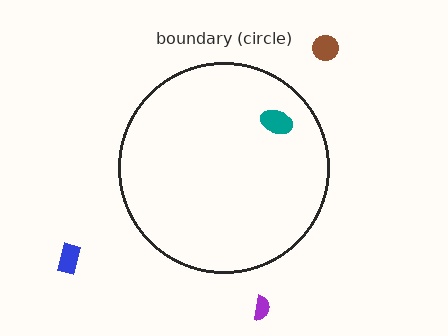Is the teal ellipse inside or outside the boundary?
Inside.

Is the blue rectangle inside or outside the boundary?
Outside.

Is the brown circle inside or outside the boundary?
Outside.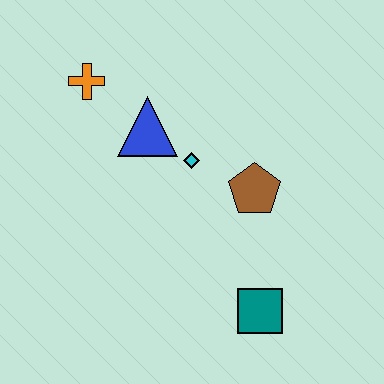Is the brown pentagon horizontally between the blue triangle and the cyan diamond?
No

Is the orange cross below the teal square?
No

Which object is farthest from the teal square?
The orange cross is farthest from the teal square.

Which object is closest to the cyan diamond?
The blue triangle is closest to the cyan diamond.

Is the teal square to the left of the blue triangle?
No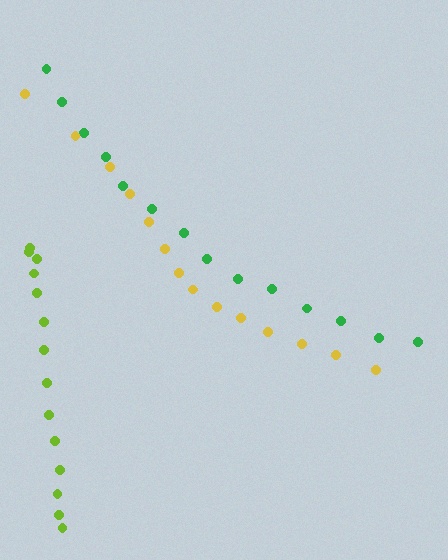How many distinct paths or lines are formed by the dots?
There are 3 distinct paths.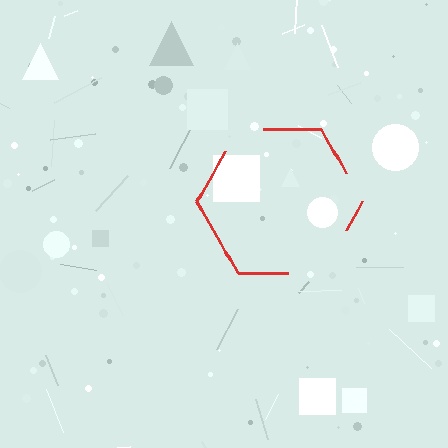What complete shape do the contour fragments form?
The contour fragments form a hexagon.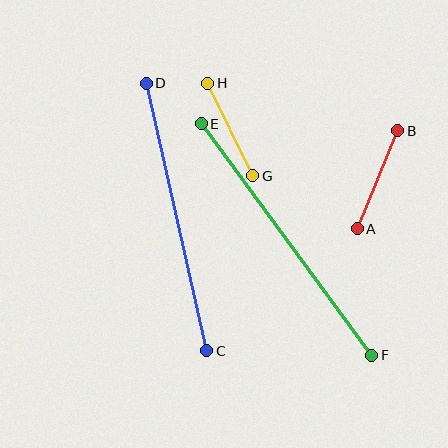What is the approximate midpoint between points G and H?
The midpoint is at approximately (230, 129) pixels.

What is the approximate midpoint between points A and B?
The midpoint is at approximately (378, 180) pixels.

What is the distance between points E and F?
The distance is approximately 288 pixels.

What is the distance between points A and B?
The distance is approximately 106 pixels.